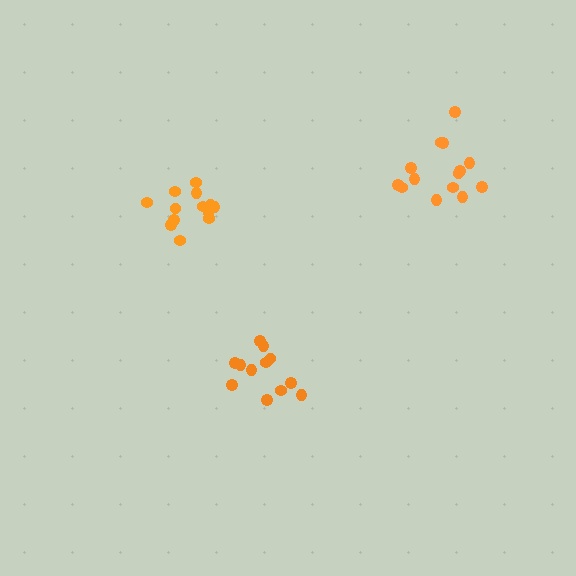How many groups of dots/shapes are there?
There are 3 groups.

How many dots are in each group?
Group 1: 14 dots, Group 2: 12 dots, Group 3: 13 dots (39 total).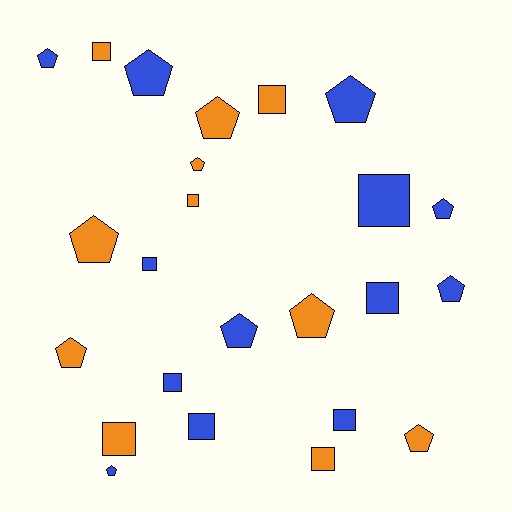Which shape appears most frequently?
Pentagon, with 13 objects.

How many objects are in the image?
There are 24 objects.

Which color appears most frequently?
Blue, with 13 objects.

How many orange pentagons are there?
There are 6 orange pentagons.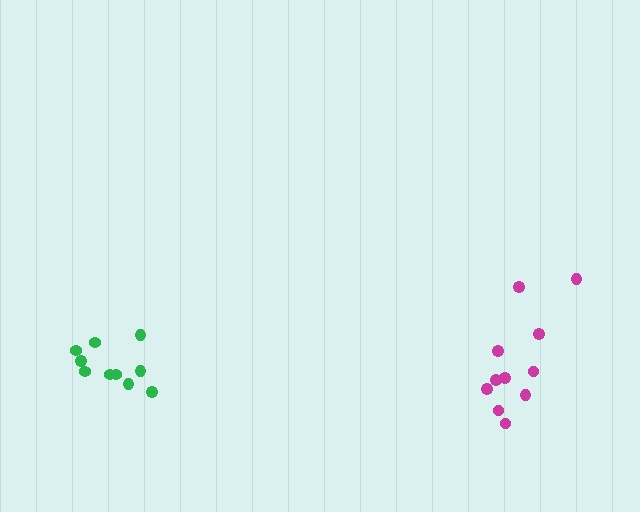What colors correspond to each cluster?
The clusters are colored: green, magenta.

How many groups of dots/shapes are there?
There are 2 groups.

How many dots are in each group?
Group 1: 10 dots, Group 2: 11 dots (21 total).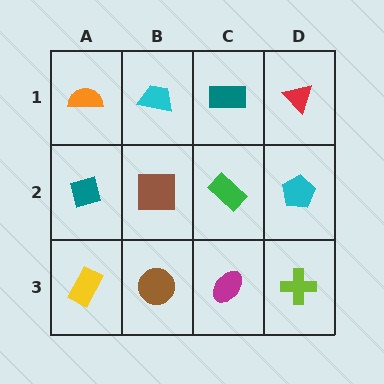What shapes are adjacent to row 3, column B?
A brown square (row 2, column B), a yellow rectangle (row 3, column A), a magenta ellipse (row 3, column C).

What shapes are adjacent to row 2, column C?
A teal rectangle (row 1, column C), a magenta ellipse (row 3, column C), a brown square (row 2, column B), a cyan pentagon (row 2, column D).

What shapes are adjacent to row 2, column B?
A cyan trapezoid (row 1, column B), a brown circle (row 3, column B), a teal diamond (row 2, column A), a green rectangle (row 2, column C).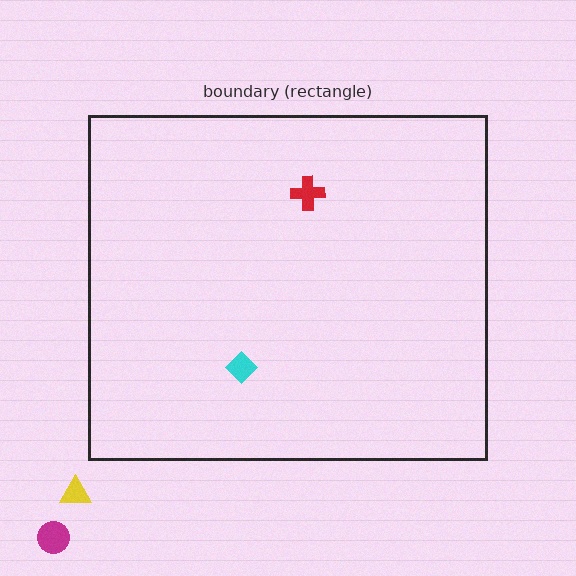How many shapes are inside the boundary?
2 inside, 2 outside.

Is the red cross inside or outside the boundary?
Inside.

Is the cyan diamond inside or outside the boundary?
Inside.